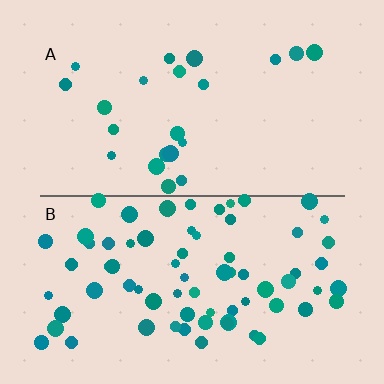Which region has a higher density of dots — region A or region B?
B (the bottom).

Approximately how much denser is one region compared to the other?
Approximately 3.1× — region B over region A.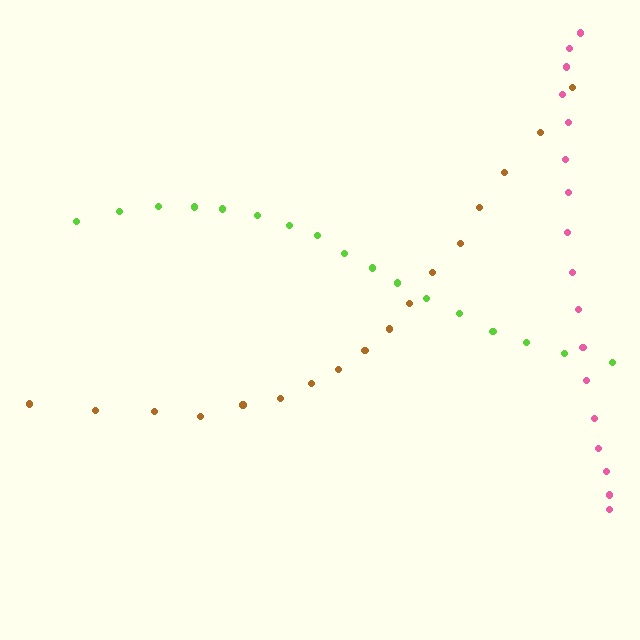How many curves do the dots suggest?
There are 3 distinct paths.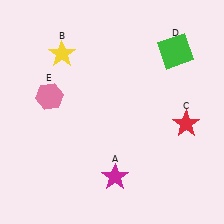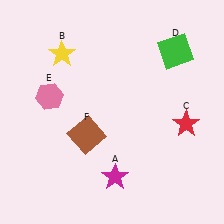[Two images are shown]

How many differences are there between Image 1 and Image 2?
There is 1 difference between the two images.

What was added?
A brown square (F) was added in Image 2.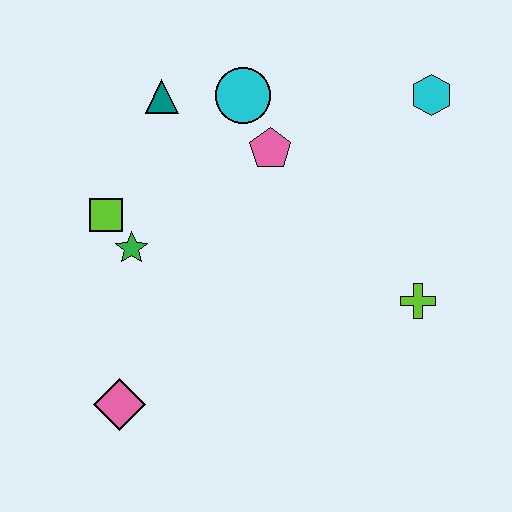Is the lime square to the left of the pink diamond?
Yes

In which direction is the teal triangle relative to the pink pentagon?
The teal triangle is to the left of the pink pentagon.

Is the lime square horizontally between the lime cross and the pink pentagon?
No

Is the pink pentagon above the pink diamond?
Yes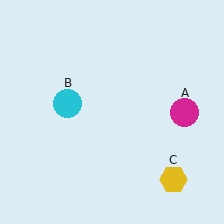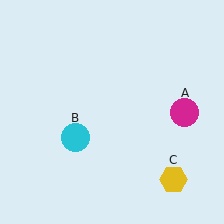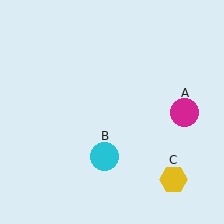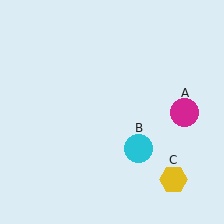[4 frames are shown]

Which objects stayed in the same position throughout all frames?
Magenta circle (object A) and yellow hexagon (object C) remained stationary.